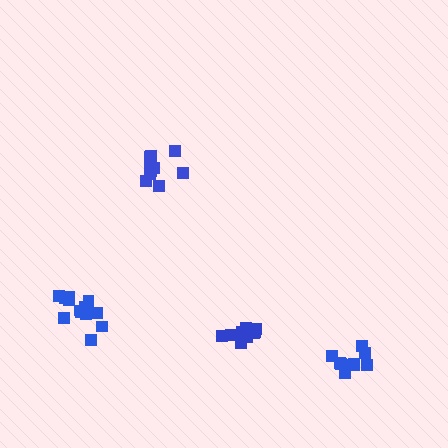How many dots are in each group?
Group 1: 10 dots, Group 2: 13 dots, Group 3: 11 dots, Group 4: 10 dots (44 total).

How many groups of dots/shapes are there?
There are 4 groups.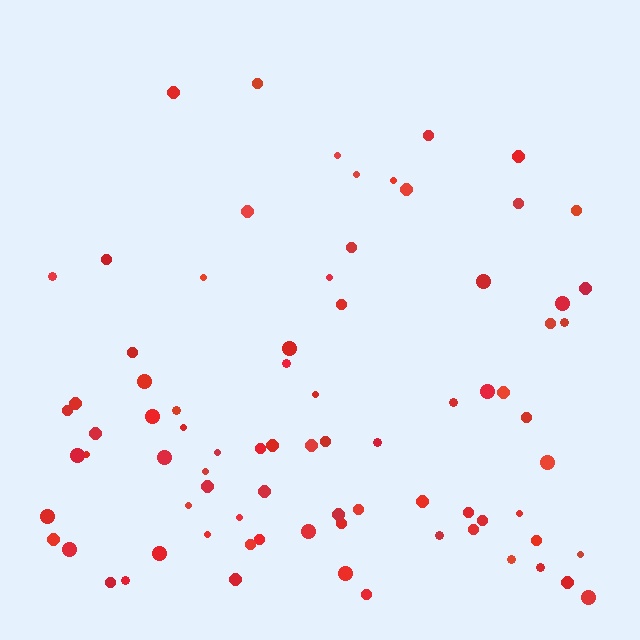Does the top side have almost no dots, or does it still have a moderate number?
Still a moderate number, just noticeably fewer than the bottom.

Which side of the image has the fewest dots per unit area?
The top.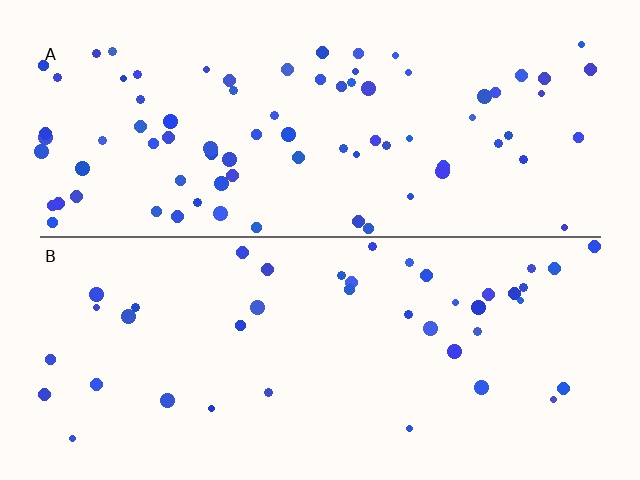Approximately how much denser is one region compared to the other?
Approximately 1.9× — region A over region B.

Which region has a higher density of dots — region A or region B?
A (the top).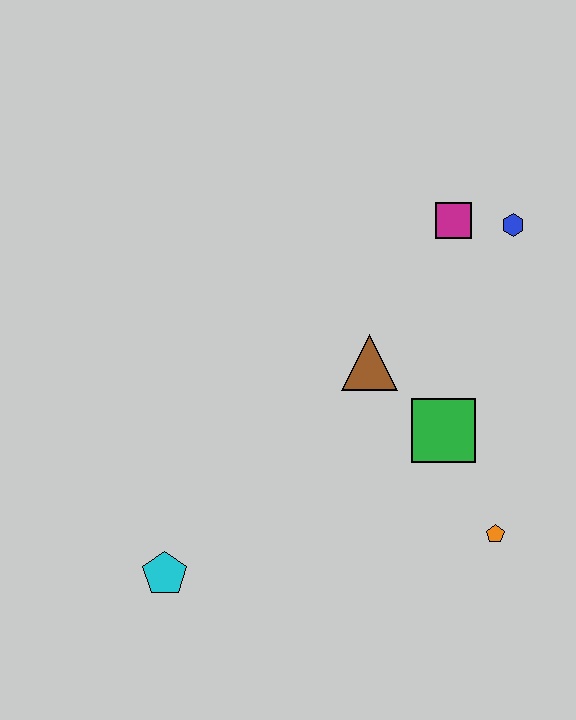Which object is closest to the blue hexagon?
The magenta square is closest to the blue hexagon.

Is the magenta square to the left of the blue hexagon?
Yes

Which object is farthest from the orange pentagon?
The cyan pentagon is farthest from the orange pentagon.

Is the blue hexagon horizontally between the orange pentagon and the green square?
No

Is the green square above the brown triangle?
No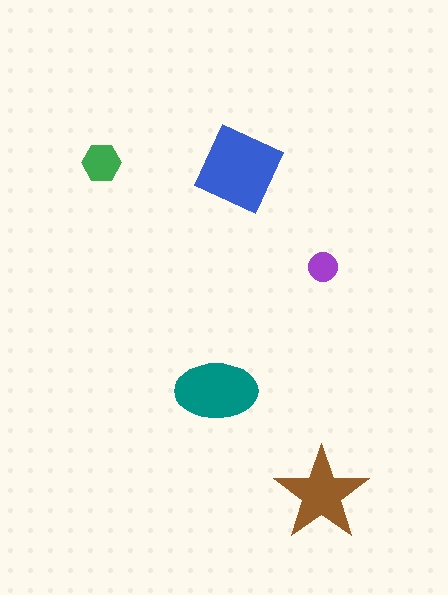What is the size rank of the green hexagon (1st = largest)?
4th.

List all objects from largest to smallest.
The blue square, the teal ellipse, the brown star, the green hexagon, the purple circle.